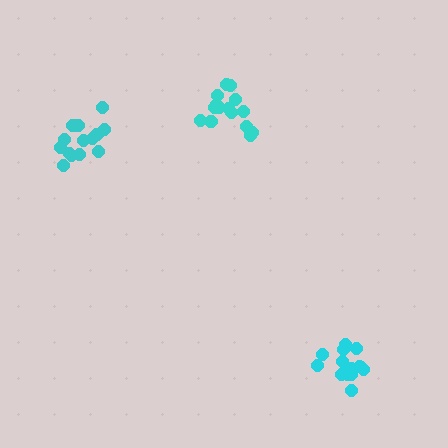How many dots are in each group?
Group 1: 15 dots, Group 2: 14 dots, Group 3: 16 dots (45 total).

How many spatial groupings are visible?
There are 3 spatial groupings.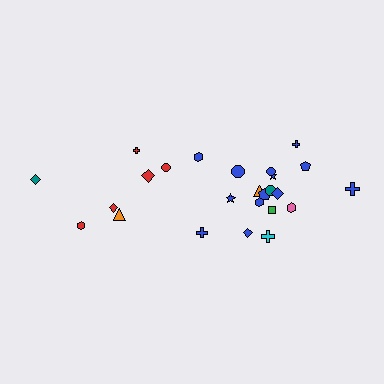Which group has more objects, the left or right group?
The right group.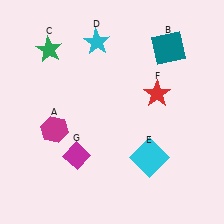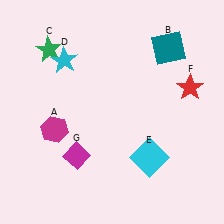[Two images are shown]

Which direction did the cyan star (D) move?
The cyan star (D) moved left.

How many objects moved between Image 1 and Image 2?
2 objects moved between the two images.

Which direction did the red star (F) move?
The red star (F) moved right.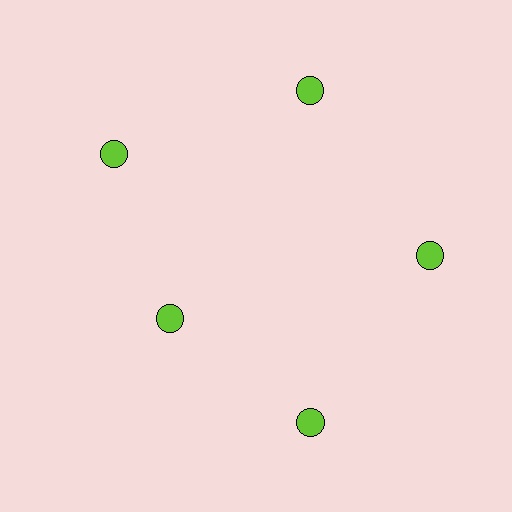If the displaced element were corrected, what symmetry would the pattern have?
It would have 5-fold rotational symmetry — the pattern would map onto itself every 72 degrees.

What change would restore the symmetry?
The symmetry would be restored by moving it outward, back onto the ring so that all 5 circles sit at equal angles and equal distance from the center.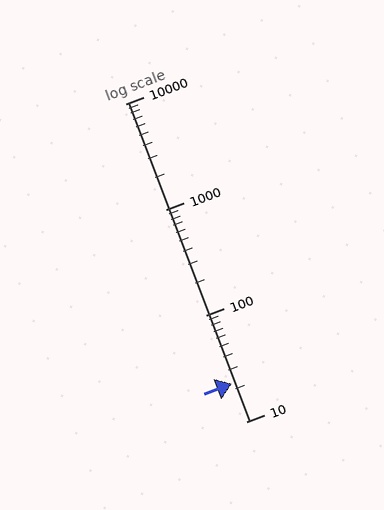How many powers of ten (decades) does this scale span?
The scale spans 3 decades, from 10 to 10000.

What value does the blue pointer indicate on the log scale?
The pointer indicates approximately 23.